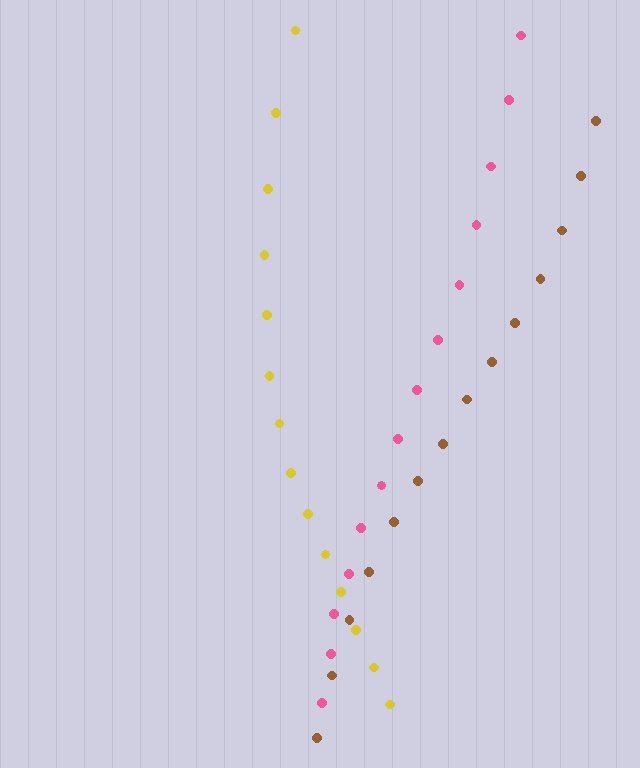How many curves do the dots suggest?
There are 3 distinct paths.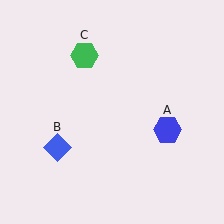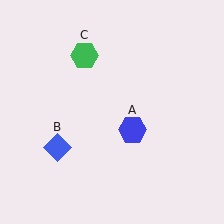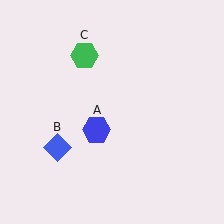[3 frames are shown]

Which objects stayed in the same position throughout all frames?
Blue diamond (object B) and green hexagon (object C) remained stationary.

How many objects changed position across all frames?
1 object changed position: blue hexagon (object A).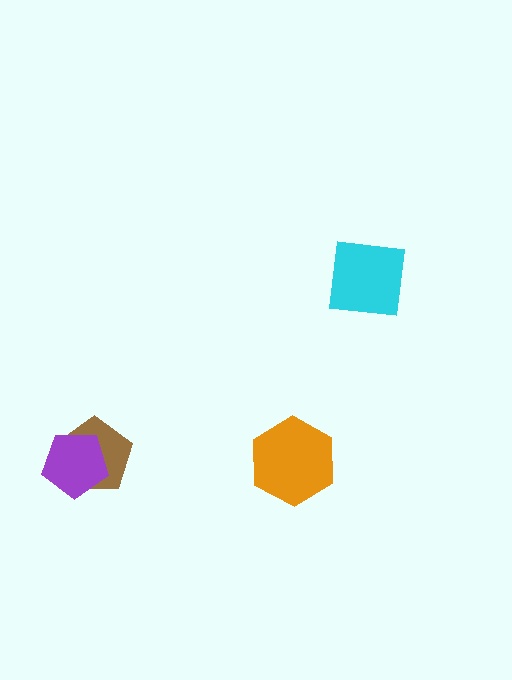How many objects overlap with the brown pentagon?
1 object overlaps with the brown pentagon.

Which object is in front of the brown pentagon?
The purple pentagon is in front of the brown pentagon.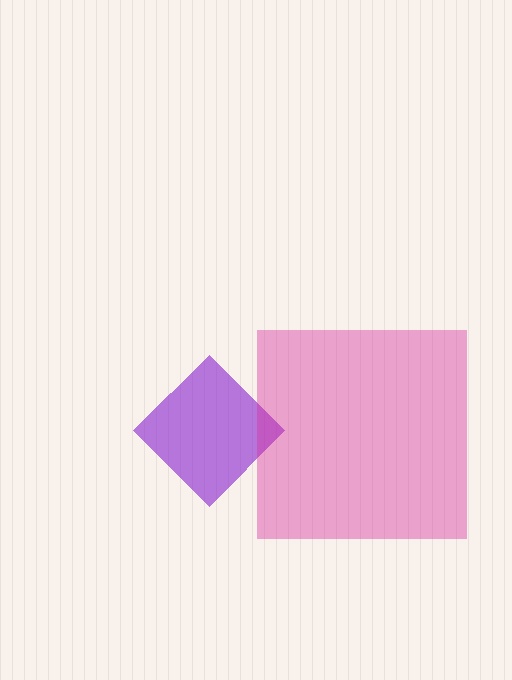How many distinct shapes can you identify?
There are 2 distinct shapes: a purple diamond, a magenta square.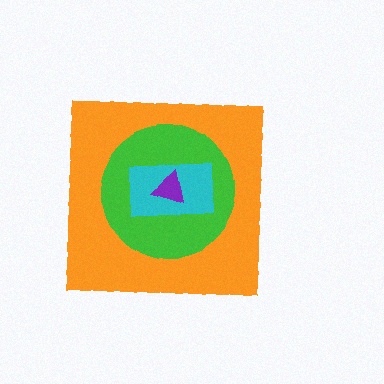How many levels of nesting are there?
4.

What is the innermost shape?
The purple triangle.